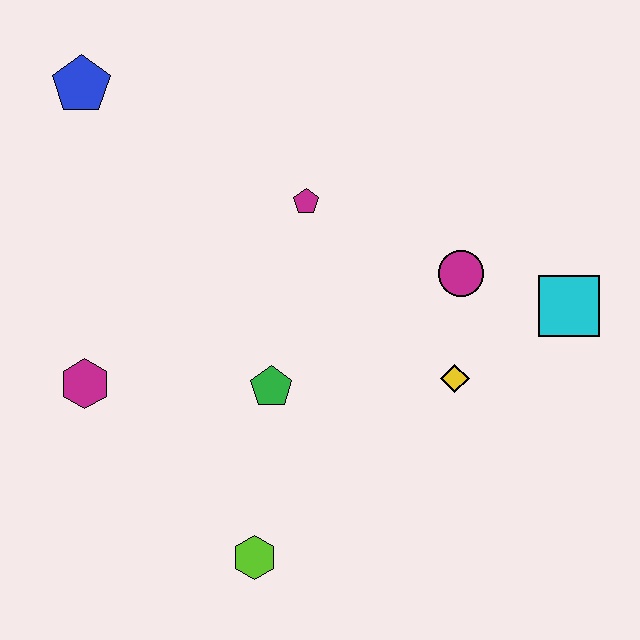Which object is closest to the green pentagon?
The lime hexagon is closest to the green pentagon.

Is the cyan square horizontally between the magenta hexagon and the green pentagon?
No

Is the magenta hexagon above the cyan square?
No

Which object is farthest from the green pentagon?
The blue pentagon is farthest from the green pentagon.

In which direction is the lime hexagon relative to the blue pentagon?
The lime hexagon is below the blue pentagon.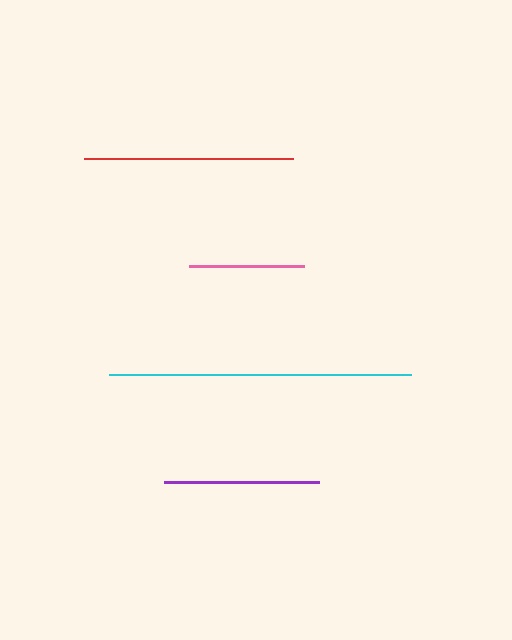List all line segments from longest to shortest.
From longest to shortest: cyan, red, purple, pink.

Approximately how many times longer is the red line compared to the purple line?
The red line is approximately 1.3 times the length of the purple line.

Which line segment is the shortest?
The pink line is the shortest at approximately 115 pixels.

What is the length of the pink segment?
The pink segment is approximately 115 pixels long.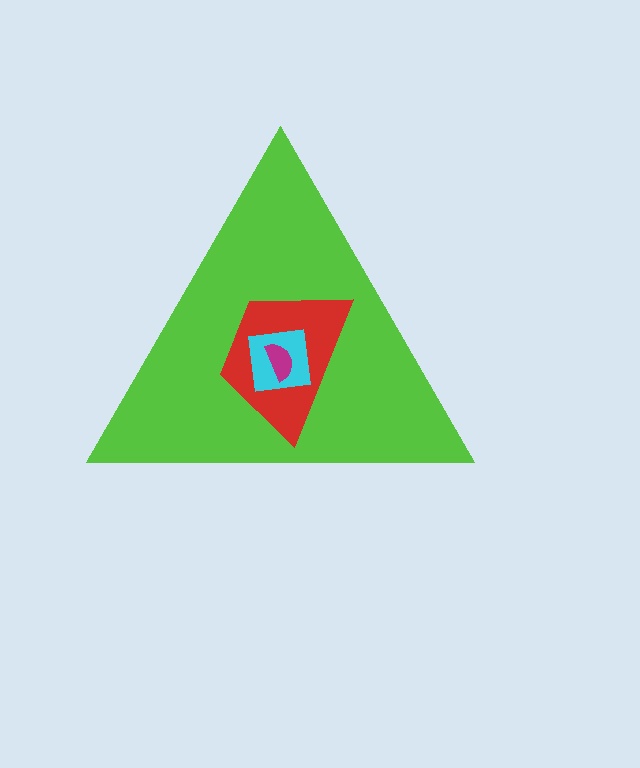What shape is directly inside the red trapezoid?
The cyan square.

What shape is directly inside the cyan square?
The magenta semicircle.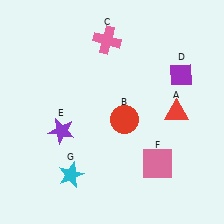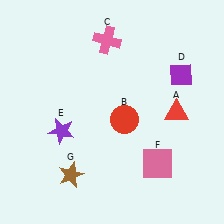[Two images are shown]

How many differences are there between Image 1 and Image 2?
There is 1 difference between the two images.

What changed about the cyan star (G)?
In Image 1, G is cyan. In Image 2, it changed to brown.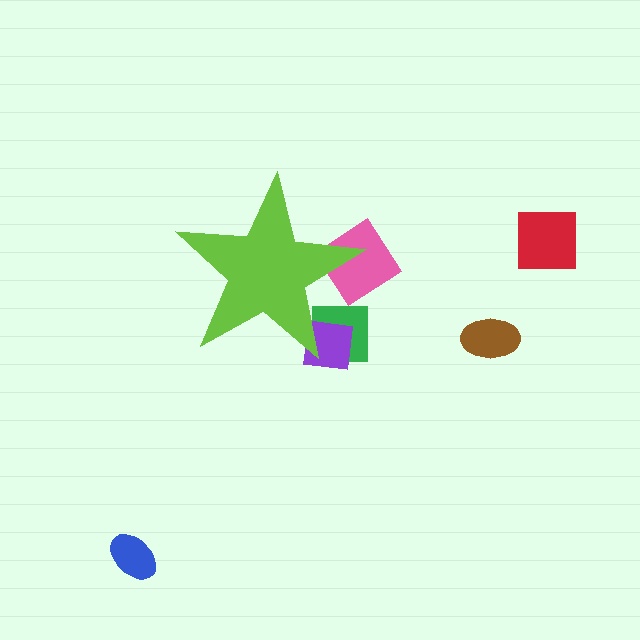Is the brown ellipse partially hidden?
No, the brown ellipse is fully visible.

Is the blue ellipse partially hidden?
No, the blue ellipse is fully visible.